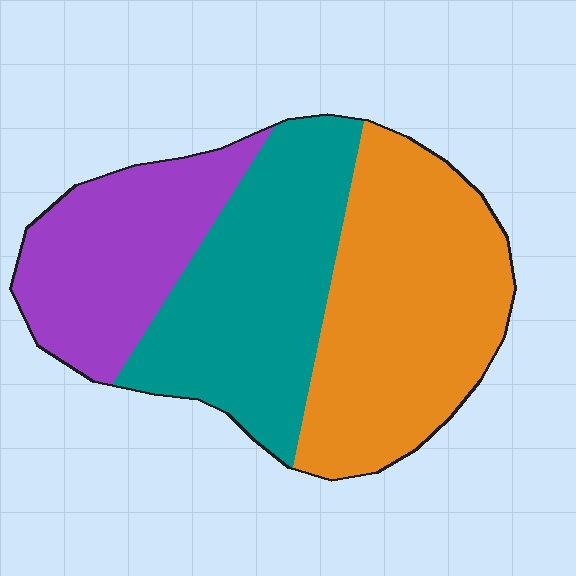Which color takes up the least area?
Purple, at roughly 25%.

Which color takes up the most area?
Orange, at roughly 40%.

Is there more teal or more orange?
Orange.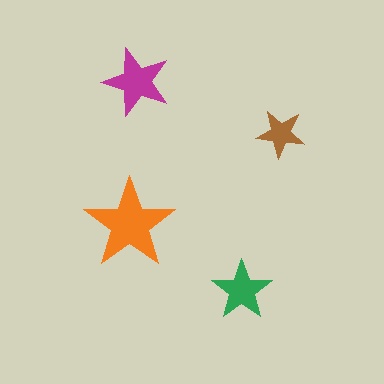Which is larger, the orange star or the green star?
The orange one.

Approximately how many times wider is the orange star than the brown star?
About 2 times wider.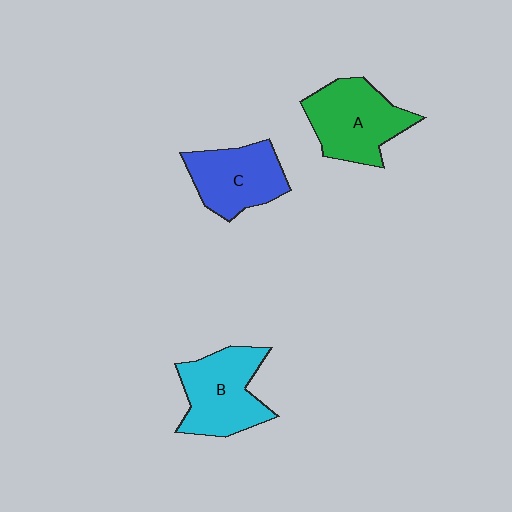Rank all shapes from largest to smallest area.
From largest to smallest: A (green), B (cyan), C (blue).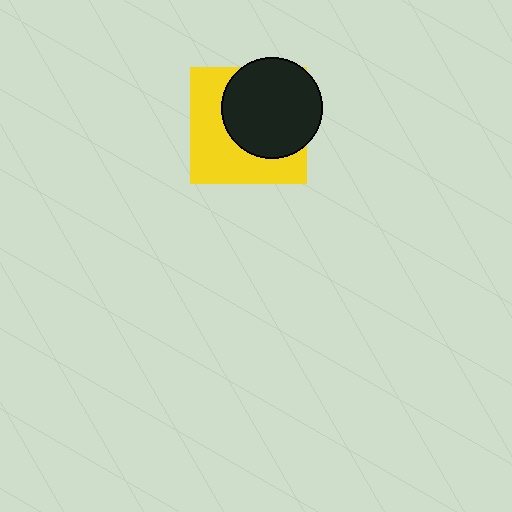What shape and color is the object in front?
The object in front is a black circle.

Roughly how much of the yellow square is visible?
About half of it is visible (roughly 49%).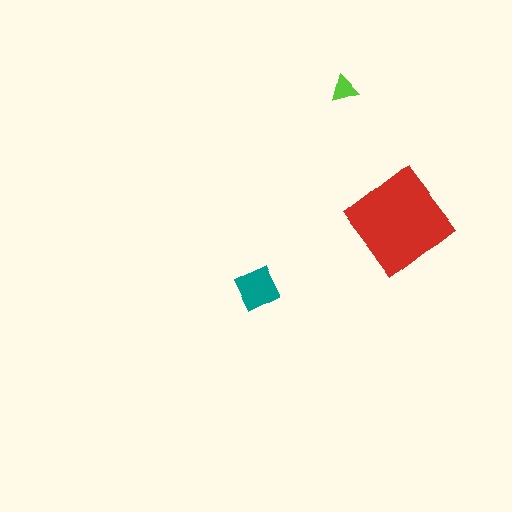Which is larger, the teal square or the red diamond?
The red diamond.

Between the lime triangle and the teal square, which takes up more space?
The teal square.